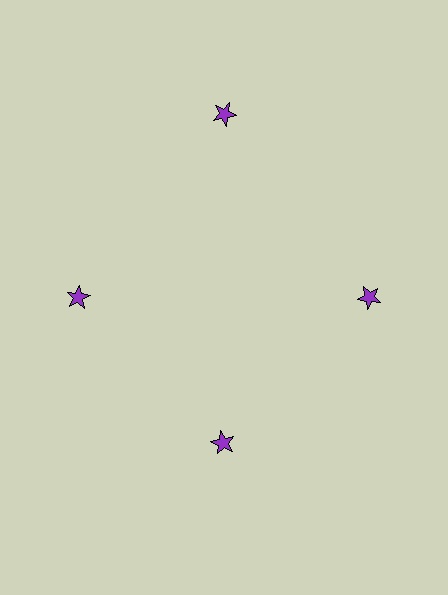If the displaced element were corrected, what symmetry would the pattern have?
It would have 4-fold rotational symmetry — the pattern would map onto itself every 90 degrees.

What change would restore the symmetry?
The symmetry would be restored by moving it inward, back onto the ring so that all 4 stars sit at equal angles and equal distance from the center.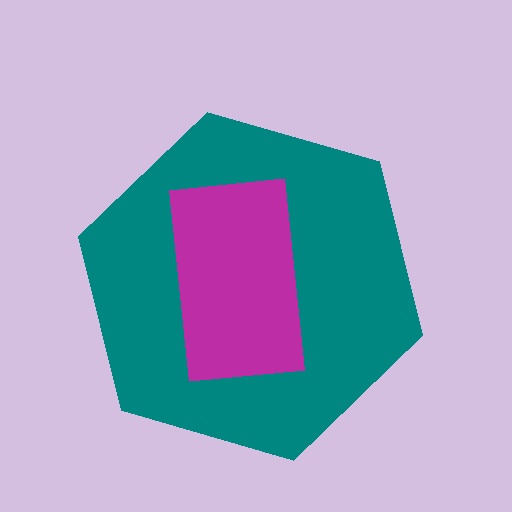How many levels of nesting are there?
2.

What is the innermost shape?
The magenta rectangle.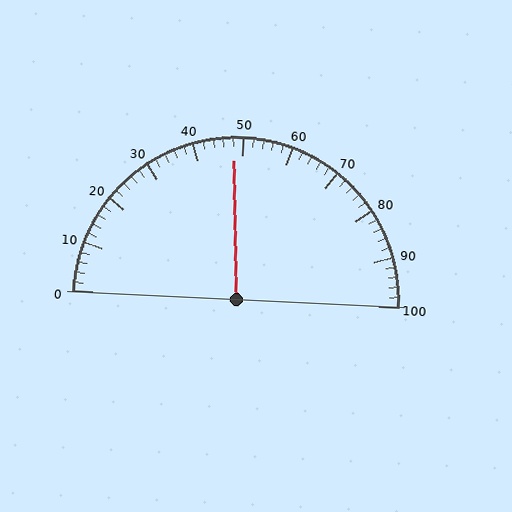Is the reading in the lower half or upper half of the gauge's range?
The reading is in the lower half of the range (0 to 100).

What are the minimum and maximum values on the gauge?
The gauge ranges from 0 to 100.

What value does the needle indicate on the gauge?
The needle indicates approximately 48.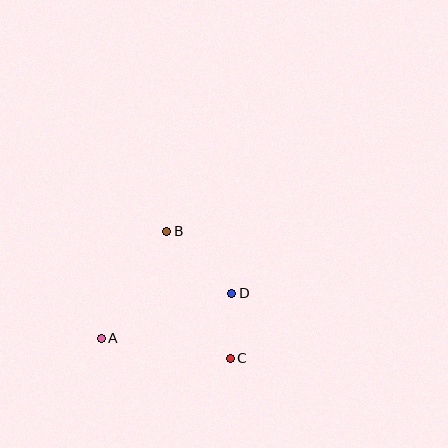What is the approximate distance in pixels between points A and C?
The distance between A and C is approximately 130 pixels.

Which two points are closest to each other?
Points C and D are closest to each other.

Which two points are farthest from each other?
Points B and C are farthest from each other.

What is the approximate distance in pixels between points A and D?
The distance between A and D is approximately 138 pixels.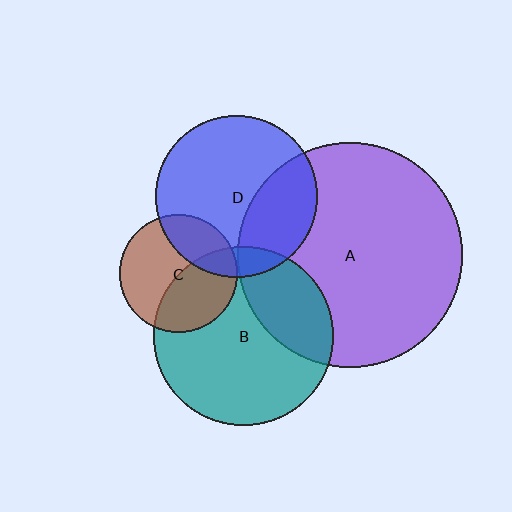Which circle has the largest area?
Circle A (purple).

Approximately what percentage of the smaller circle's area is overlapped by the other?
Approximately 30%.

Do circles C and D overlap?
Yes.